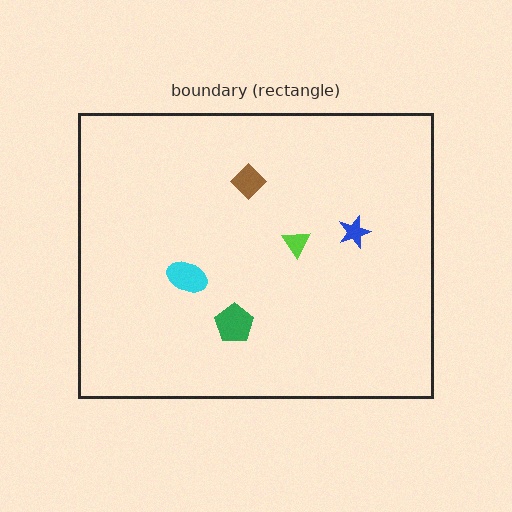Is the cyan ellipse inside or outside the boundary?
Inside.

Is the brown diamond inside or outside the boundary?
Inside.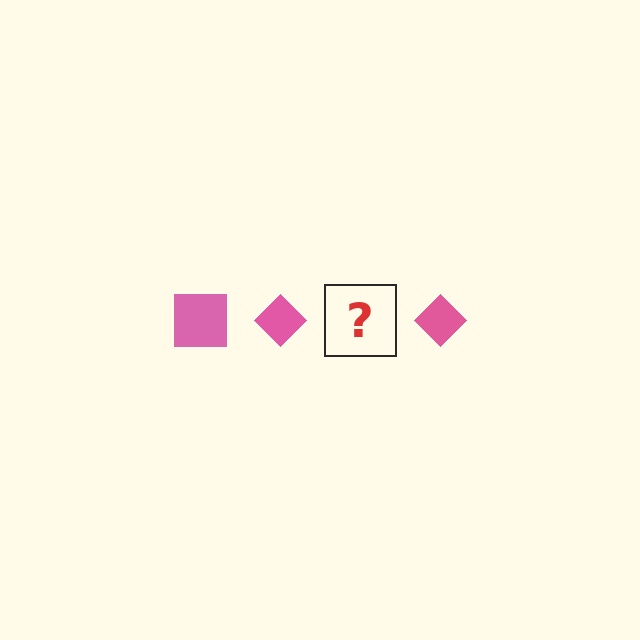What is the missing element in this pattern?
The missing element is a pink square.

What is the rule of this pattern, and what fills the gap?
The rule is that the pattern cycles through square, diamond shapes in pink. The gap should be filled with a pink square.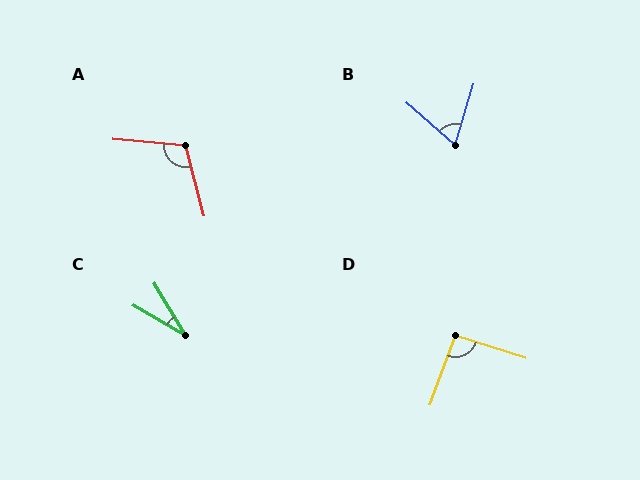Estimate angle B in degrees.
Approximately 65 degrees.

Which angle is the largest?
A, at approximately 110 degrees.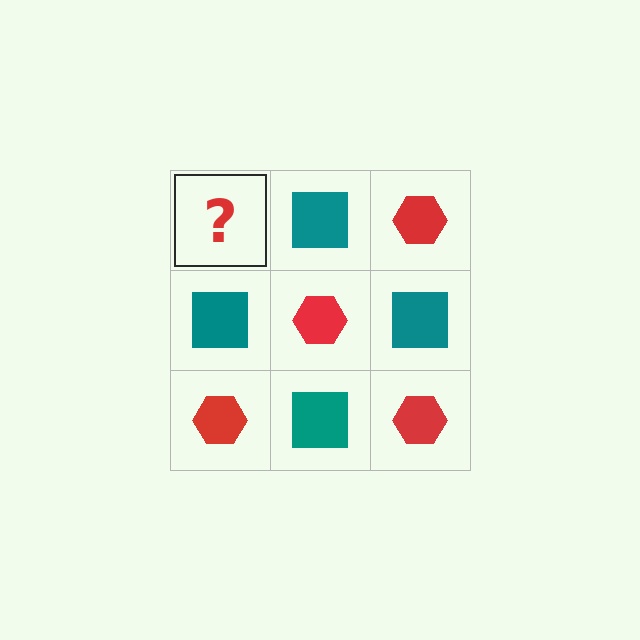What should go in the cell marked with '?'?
The missing cell should contain a red hexagon.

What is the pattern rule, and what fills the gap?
The rule is that it alternates red hexagon and teal square in a checkerboard pattern. The gap should be filled with a red hexagon.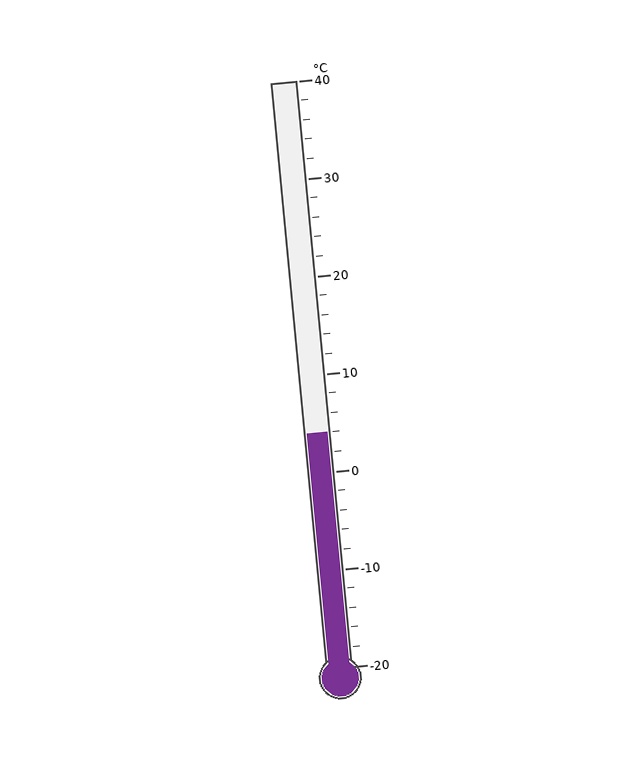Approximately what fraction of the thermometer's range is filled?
The thermometer is filled to approximately 40% of its range.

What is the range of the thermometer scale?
The thermometer scale ranges from -20°C to 40°C.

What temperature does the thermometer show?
The thermometer shows approximately 4°C.